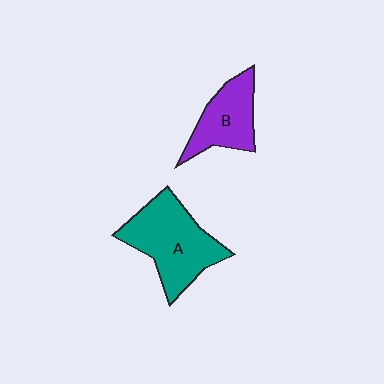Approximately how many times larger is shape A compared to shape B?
Approximately 1.5 times.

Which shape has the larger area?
Shape A (teal).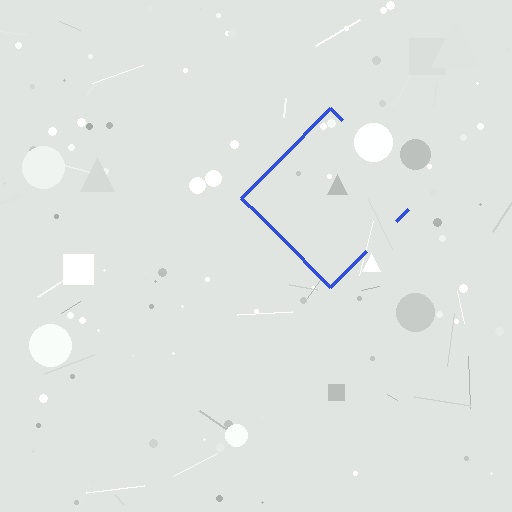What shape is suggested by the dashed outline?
The dashed outline suggests a diamond.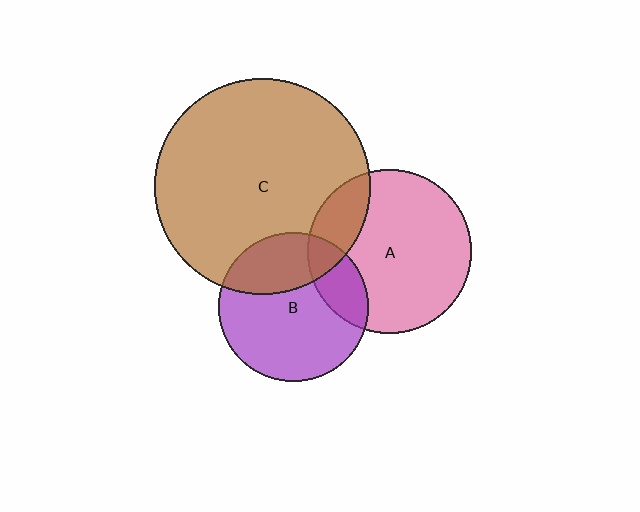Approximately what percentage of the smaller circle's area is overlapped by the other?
Approximately 30%.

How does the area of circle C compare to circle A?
Approximately 1.7 times.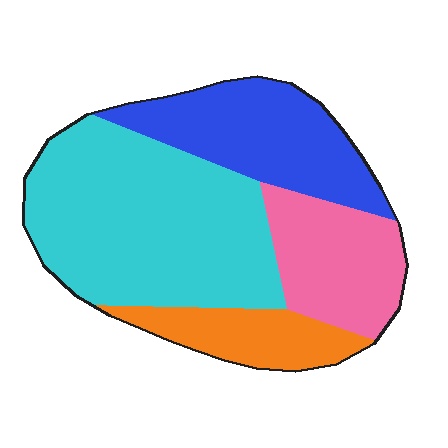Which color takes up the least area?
Orange, at roughly 15%.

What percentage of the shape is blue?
Blue takes up about one quarter (1/4) of the shape.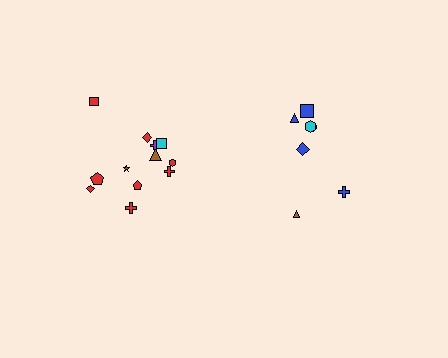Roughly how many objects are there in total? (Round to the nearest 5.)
Roughly 20 objects in total.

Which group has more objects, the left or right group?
The left group.